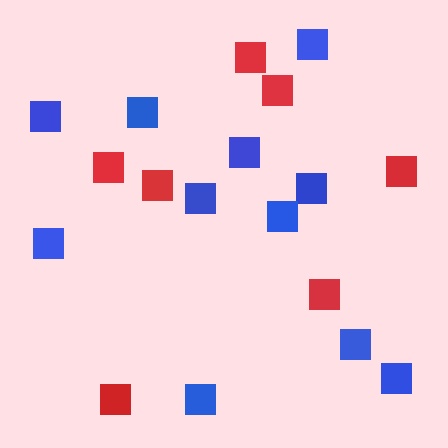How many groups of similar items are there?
There are 2 groups: one group of red squares (7) and one group of blue squares (11).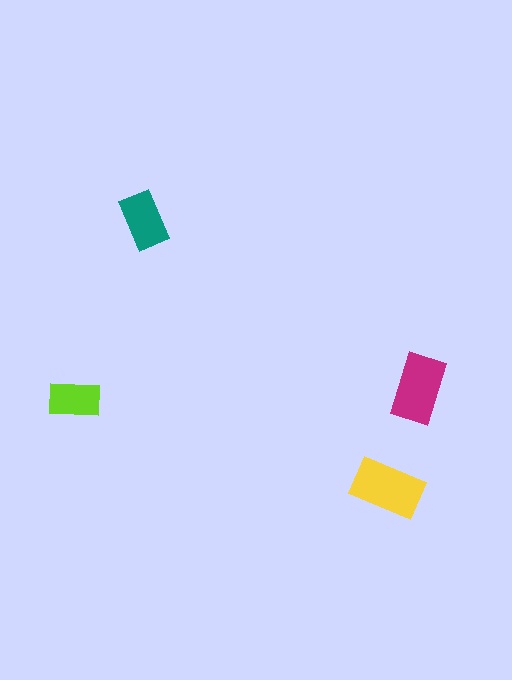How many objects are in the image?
There are 4 objects in the image.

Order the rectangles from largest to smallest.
the yellow one, the magenta one, the teal one, the lime one.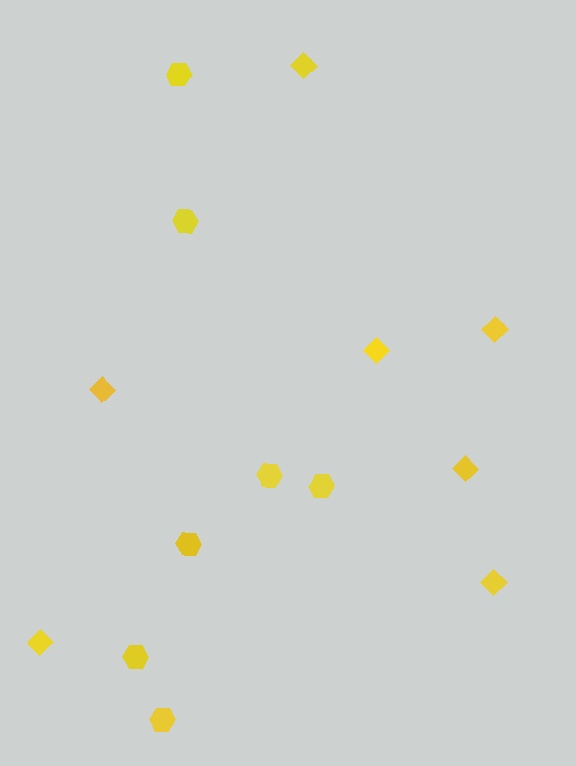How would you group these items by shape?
There are 2 groups: one group of diamonds (7) and one group of hexagons (7).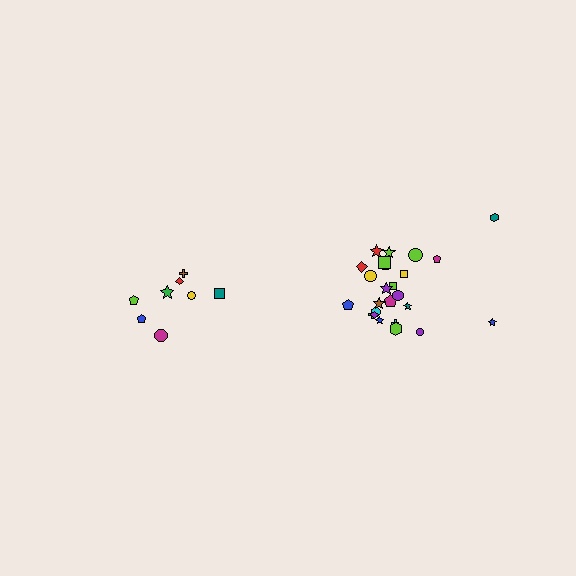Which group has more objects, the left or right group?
The right group.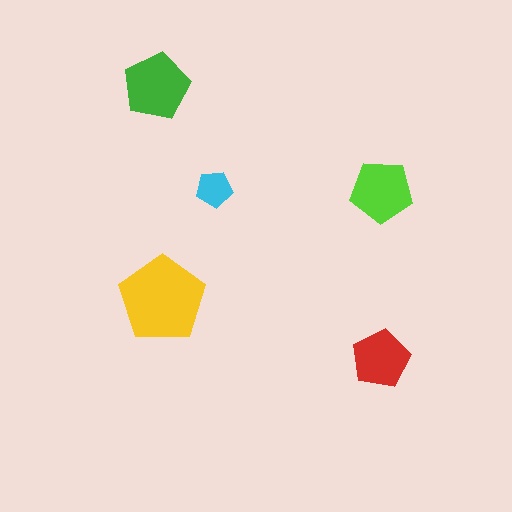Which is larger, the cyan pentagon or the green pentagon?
The green one.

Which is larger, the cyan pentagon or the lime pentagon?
The lime one.